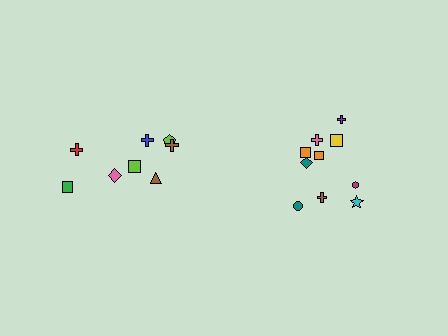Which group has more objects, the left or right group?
The right group.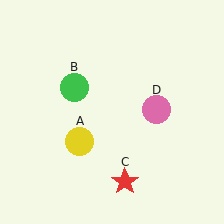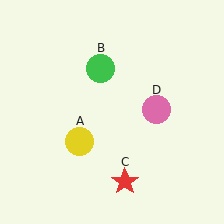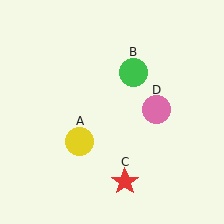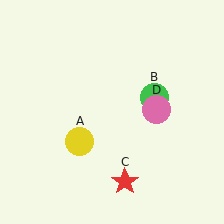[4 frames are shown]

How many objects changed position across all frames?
1 object changed position: green circle (object B).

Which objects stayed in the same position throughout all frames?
Yellow circle (object A) and red star (object C) and pink circle (object D) remained stationary.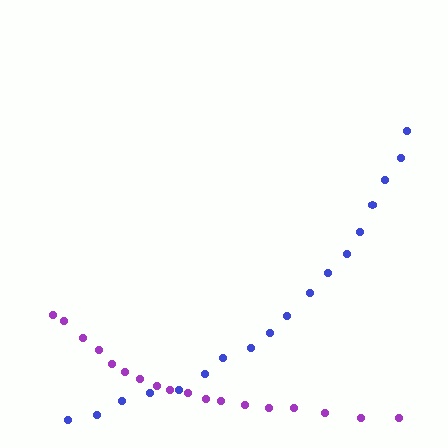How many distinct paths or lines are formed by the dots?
There are 2 distinct paths.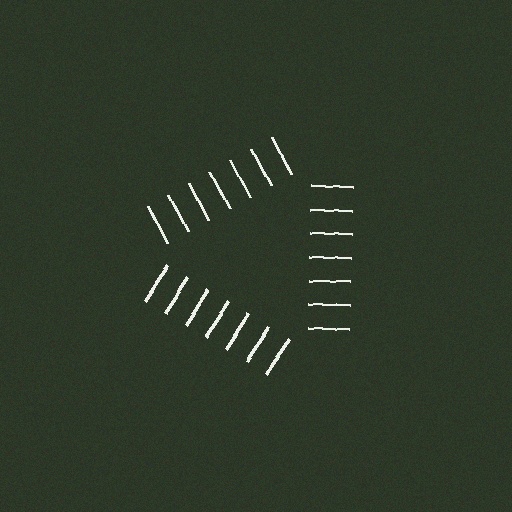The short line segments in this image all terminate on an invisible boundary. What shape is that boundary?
An illusory triangle — the line segments terminate on its edges but no continuous stroke is drawn.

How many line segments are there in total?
21 — 7 along each of the 3 edges.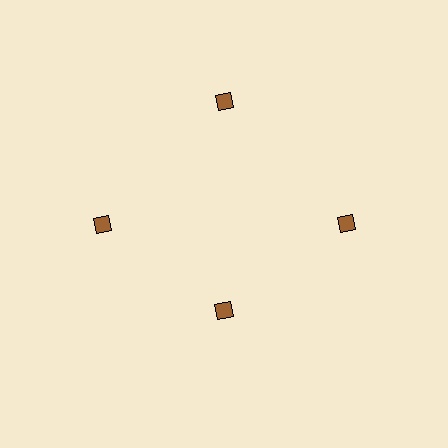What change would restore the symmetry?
The symmetry would be restored by moving it outward, back onto the ring so that all 4 diamonds sit at equal angles and equal distance from the center.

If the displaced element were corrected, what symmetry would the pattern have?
It would have 4-fold rotational symmetry — the pattern would map onto itself every 90 degrees.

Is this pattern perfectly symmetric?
No. The 4 brown diamonds are arranged in a ring, but one element near the 6 o'clock position is pulled inward toward the center, breaking the 4-fold rotational symmetry.